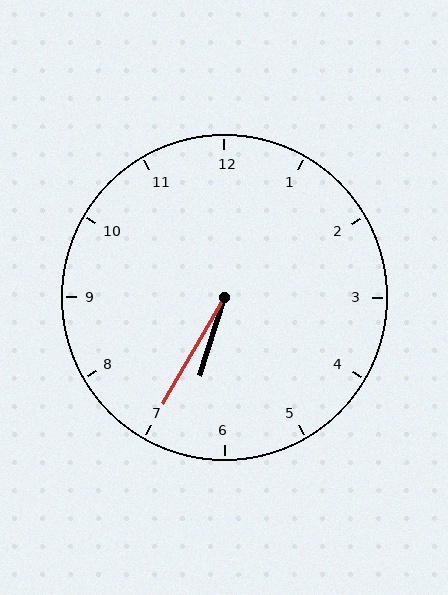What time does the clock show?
6:35.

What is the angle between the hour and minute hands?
Approximately 12 degrees.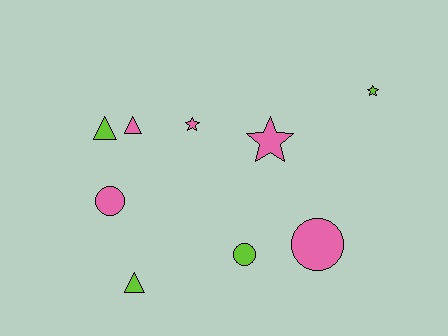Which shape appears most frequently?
Triangle, with 3 objects.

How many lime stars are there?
There is 1 lime star.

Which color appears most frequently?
Pink, with 5 objects.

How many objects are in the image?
There are 9 objects.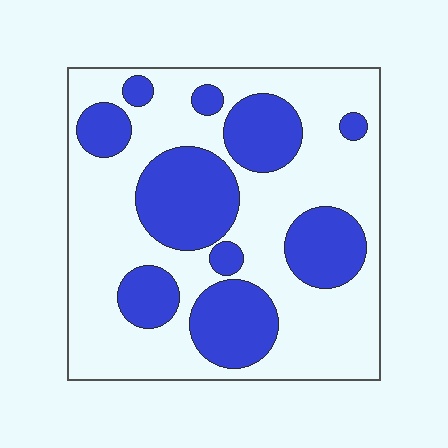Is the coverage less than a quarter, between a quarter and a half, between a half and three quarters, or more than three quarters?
Between a quarter and a half.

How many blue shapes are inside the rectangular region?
10.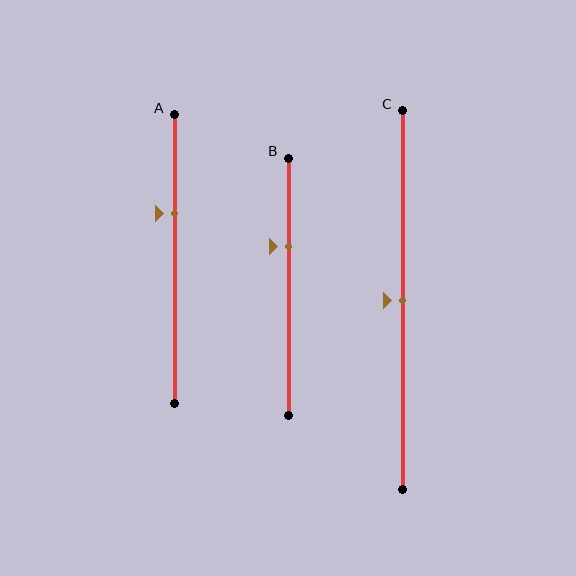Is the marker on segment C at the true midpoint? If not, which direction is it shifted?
Yes, the marker on segment C is at the true midpoint.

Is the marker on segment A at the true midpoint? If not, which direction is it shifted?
No, the marker on segment A is shifted upward by about 16% of the segment length.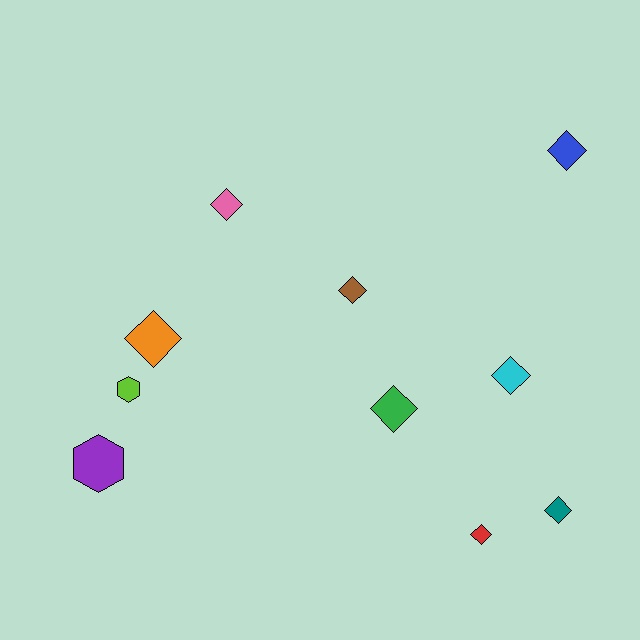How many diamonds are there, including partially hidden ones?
There are 8 diamonds.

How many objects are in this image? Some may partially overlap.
There are 10 objects.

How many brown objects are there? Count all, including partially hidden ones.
There is 1 brown object.